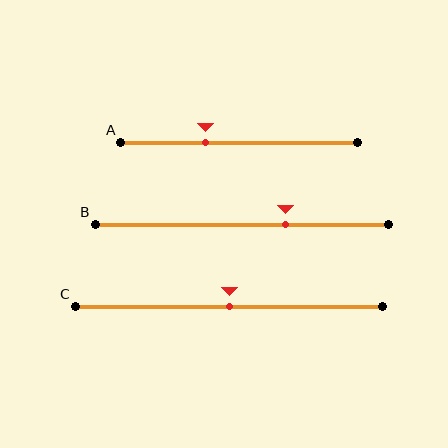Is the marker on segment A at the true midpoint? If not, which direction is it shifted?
No, the marker on segment A is shifted to the left by about 14% of the segment length.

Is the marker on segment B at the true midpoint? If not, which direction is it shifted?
No, the marker on segment B is shifted to the right by about 15% of the segment length.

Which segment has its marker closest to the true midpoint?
Segment C has its marker closest to the true midpoint.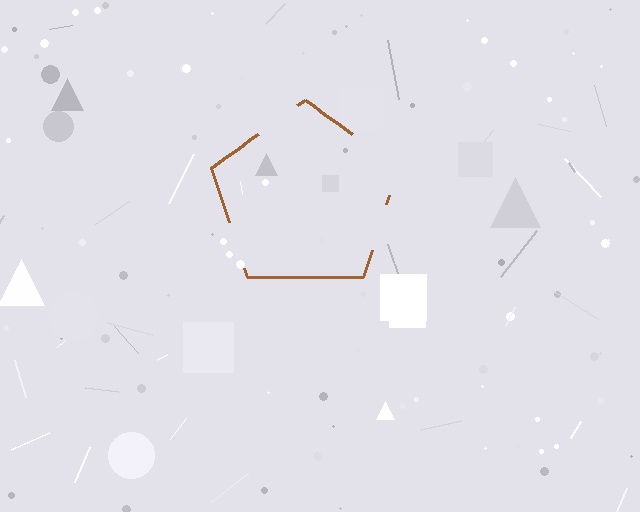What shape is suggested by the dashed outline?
The dashed outline suggests a pentagon.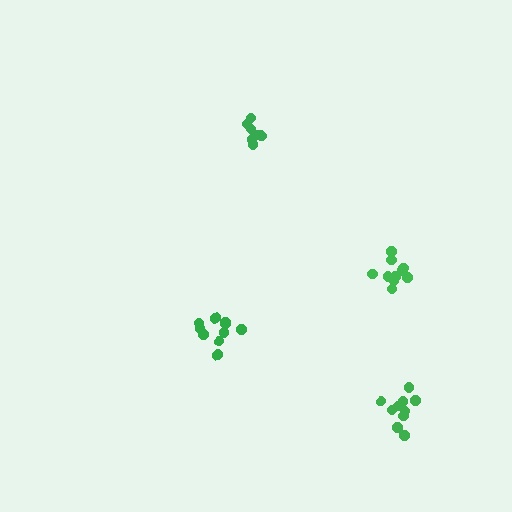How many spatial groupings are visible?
There are 4 spatial groupings.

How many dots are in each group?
Group 1: 10 dots, Group 2: 10 dots, Group 3: 7 dots, Group 4: 11 dots (38 total).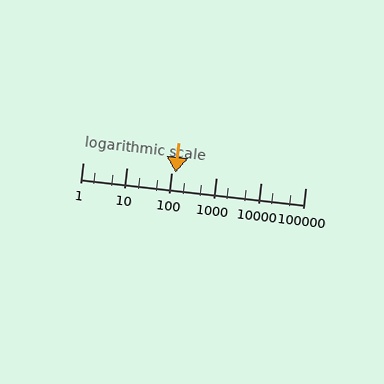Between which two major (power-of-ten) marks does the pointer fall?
The pointer is between 100 and 1000.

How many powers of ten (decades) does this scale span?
The scale spans 5 decades, from 1 to 100000.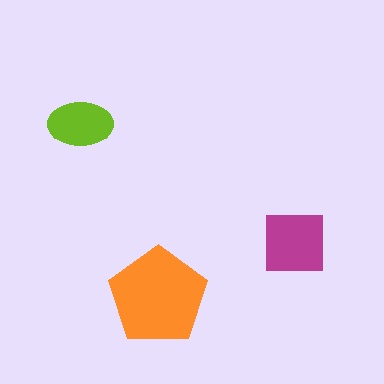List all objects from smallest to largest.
The lime ellipse, the magenta square, the orange pentagon.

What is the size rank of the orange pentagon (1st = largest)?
1st.